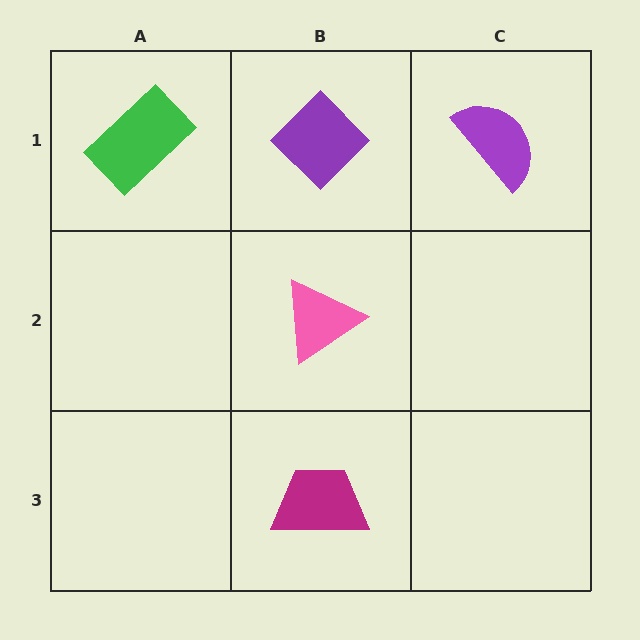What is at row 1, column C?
A purple semicircle.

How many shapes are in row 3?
1 shape.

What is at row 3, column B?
A magenta trapezoid.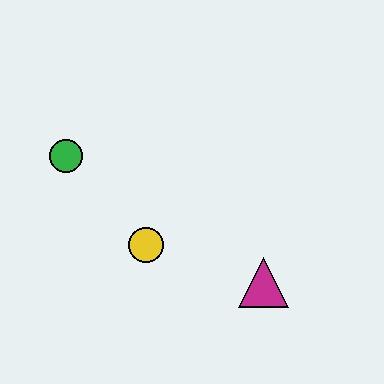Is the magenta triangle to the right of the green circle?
Yes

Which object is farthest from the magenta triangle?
The green circle is farthest from the magenta triangle.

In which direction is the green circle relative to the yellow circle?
The green circle is above the yellow circle.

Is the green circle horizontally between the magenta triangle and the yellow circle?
No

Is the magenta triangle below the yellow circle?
Yes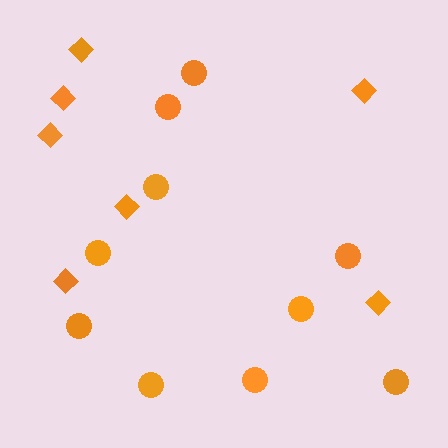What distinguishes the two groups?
There are 2 groups: one group of diamonds (7) and one group of circles (10).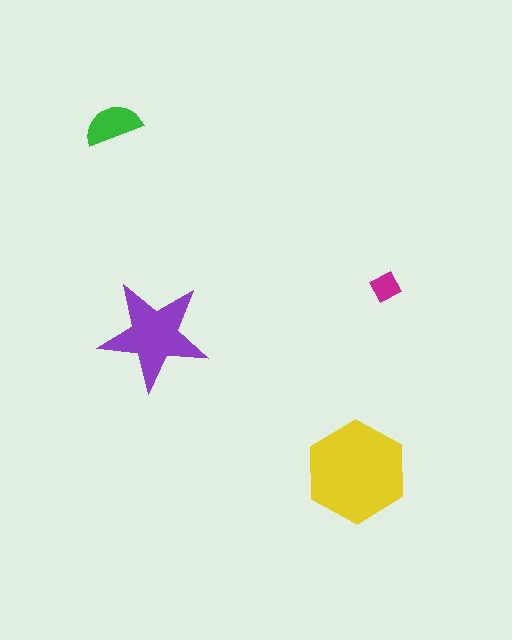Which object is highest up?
The green semicircle is topmost.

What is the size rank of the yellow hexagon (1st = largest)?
1st.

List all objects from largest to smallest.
The yellow hexagon, the purple star, the green semicircle, the magenta diamond.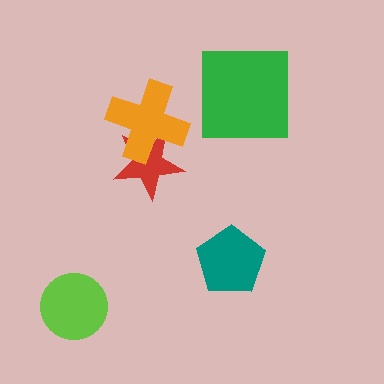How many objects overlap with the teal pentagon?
0 objects overlap with the teal pentagon.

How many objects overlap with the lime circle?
0 objects overlap with the lime circle.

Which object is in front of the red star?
The orange cross is in front of the red star.